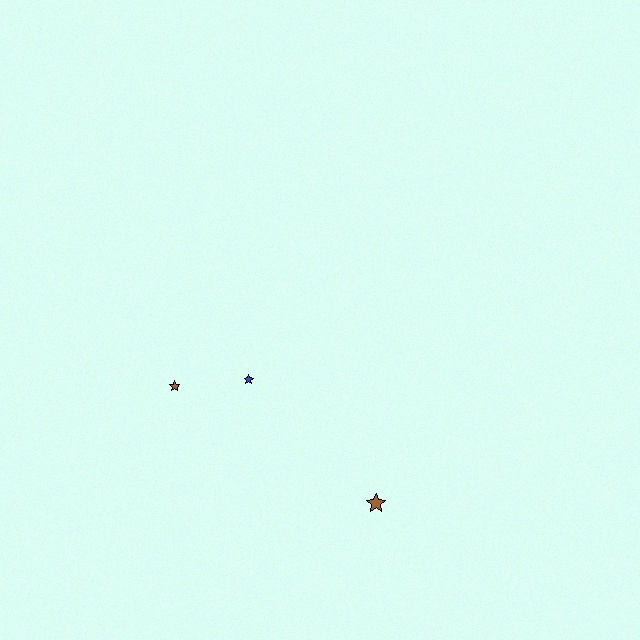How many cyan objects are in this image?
There are no cyan objects.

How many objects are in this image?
There are 3 objects.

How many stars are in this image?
There are 3 stars.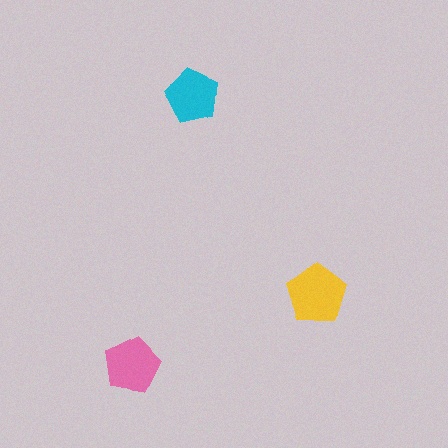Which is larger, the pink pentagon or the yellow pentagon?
The yellow one.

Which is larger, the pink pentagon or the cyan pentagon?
The pink one.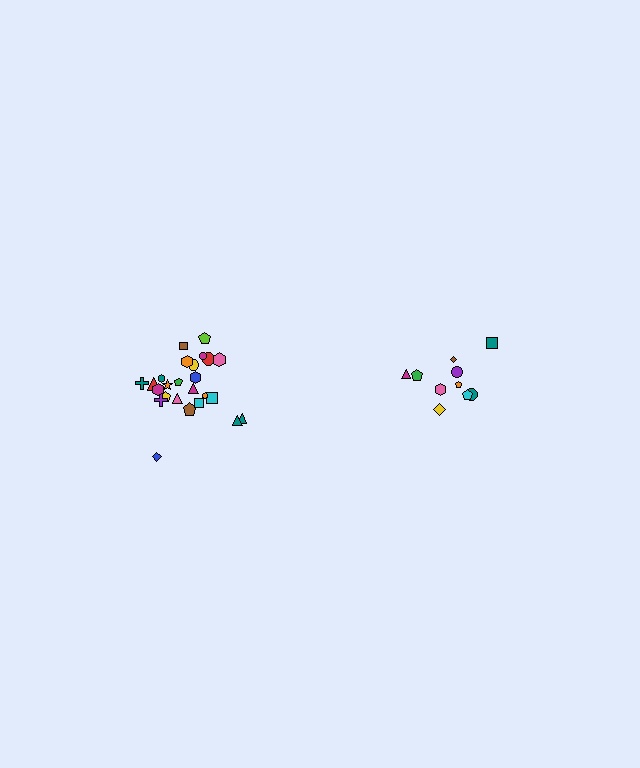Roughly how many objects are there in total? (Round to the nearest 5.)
Roughly 35 objects in total.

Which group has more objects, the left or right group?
The left group.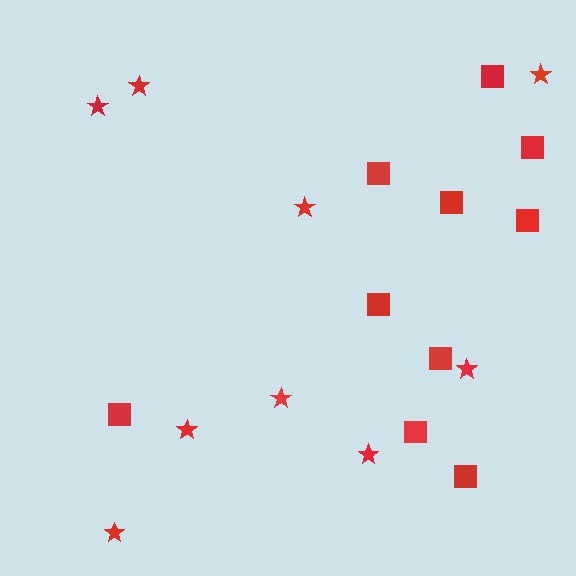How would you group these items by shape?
There are 2 groups: one group of stars (9) and one group of squares (10).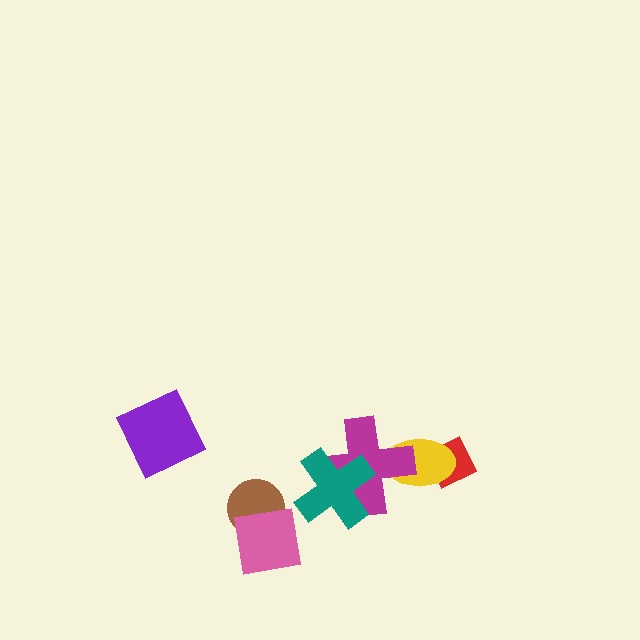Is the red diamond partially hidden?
Yes, it is partially covered by another shape.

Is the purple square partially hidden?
No, no other shape covers it.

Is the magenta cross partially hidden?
Yes, it is partially covered by another shape.